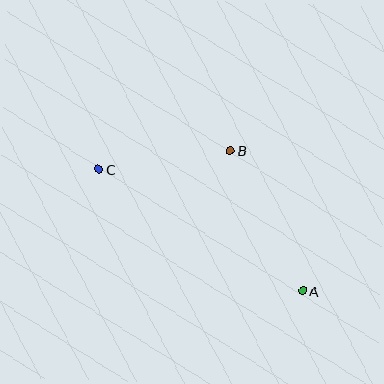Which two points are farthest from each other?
Points A and C are farthest from each other.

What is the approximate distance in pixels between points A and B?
The distance between A and B is approximately 158 pixels.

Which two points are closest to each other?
Points B and C are closest to each other.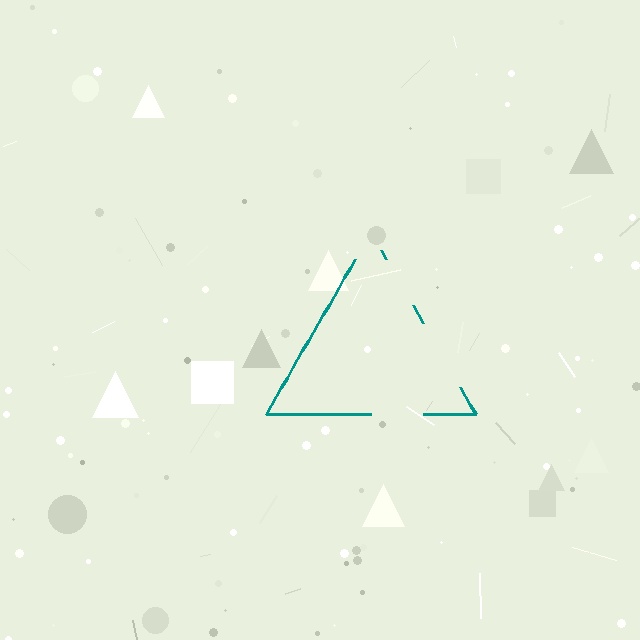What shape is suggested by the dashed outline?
The dashed outline suggests a triangle.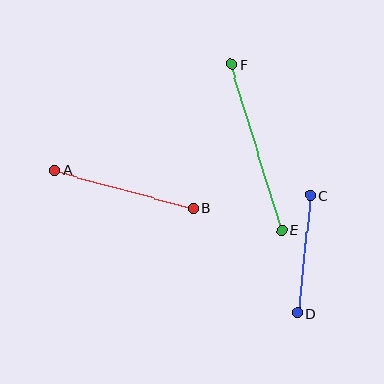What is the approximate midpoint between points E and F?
The midpoint is at approximately (257, 147) pixels.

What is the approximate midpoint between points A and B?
The midpoint is at approximately (124, 189) pixels.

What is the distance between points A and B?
The distance is approximately 143 pixels.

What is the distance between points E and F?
The distance is approximately 174 pixels.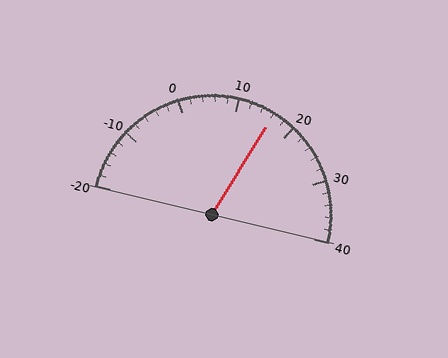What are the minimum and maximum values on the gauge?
The gauge ranges from -20 to 40.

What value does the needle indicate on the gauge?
The needle indicates approximately 16.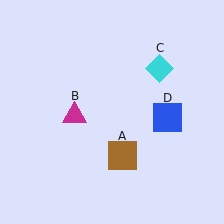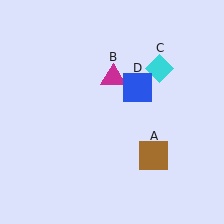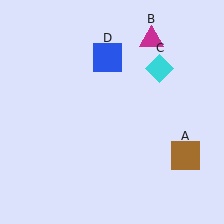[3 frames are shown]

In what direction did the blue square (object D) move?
The blue square (object D) moved up and to the left.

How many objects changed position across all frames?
3 objects changed position: brown square (object A), magenta triangle (object B), blue square (object D).